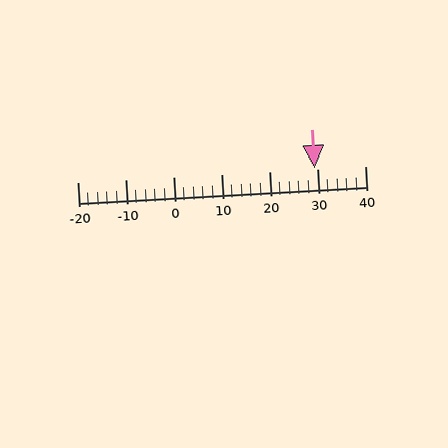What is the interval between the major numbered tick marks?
The major tick marks are spaced 10 units apart.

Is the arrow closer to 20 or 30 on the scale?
The arrow is closer to 30.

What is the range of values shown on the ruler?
The ruler shows values from -20 to 40.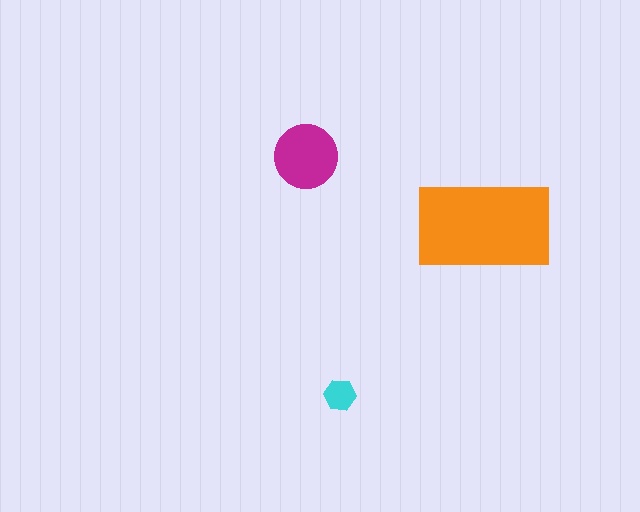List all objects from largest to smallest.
The orange rectangle, the magenta circle, the cyan hexagon.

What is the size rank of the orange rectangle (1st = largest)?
1st.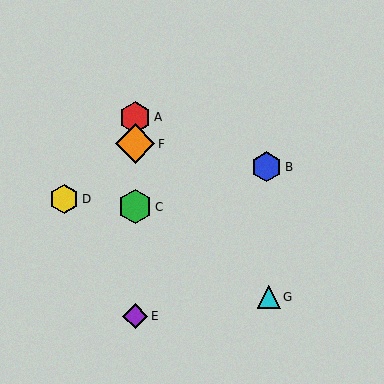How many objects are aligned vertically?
4 objects (A, C, E, F) are aligned vertically.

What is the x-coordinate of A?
Object A is at x≈135.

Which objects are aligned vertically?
Objects A, C, E, F are aligned vertically.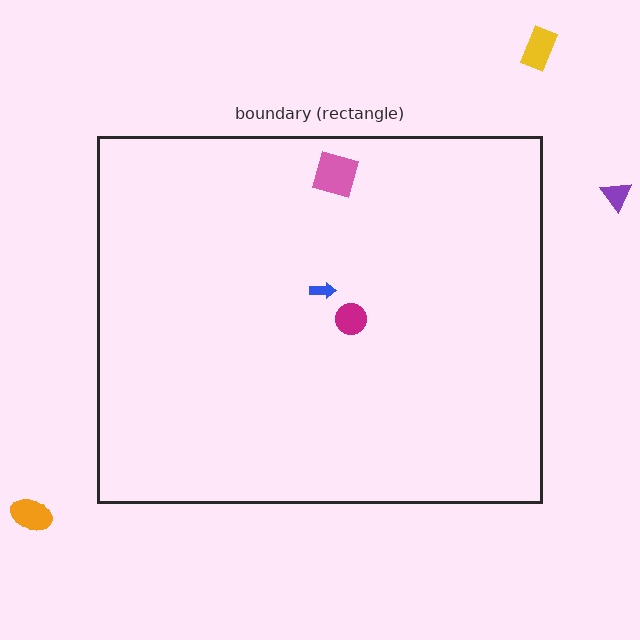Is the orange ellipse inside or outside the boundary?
Outside.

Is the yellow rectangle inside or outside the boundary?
Outside.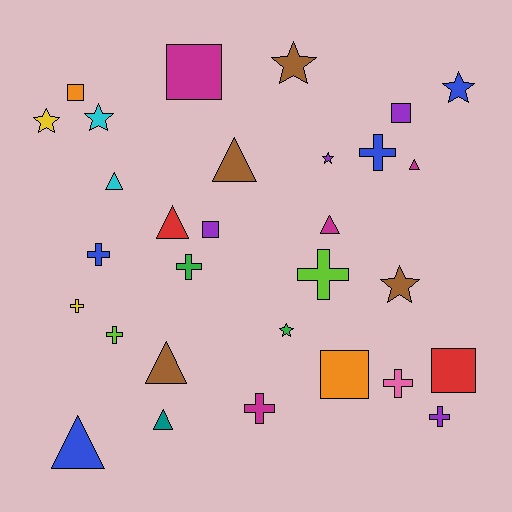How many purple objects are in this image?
There are 4 purple objects.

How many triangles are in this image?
There are 8 triangles.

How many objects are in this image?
There are 30 objects.